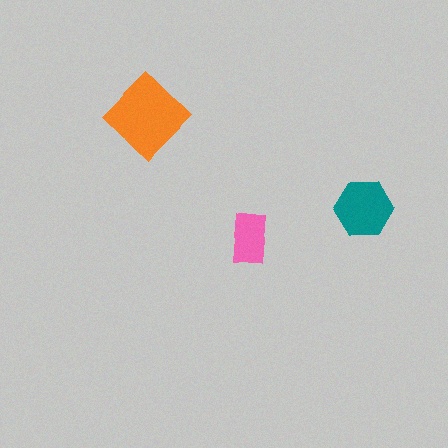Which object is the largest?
The orange diamond.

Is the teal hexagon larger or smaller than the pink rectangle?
Larger.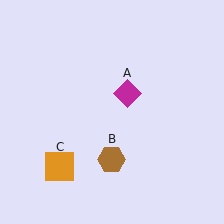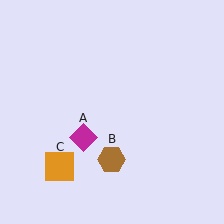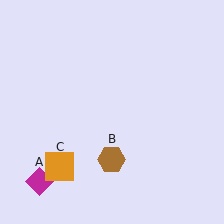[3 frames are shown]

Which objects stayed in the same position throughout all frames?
Brown hexagon (object B) and orange square (object C) remained stationary.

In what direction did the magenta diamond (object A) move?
The magenta diamond (object A) moved down and to the left.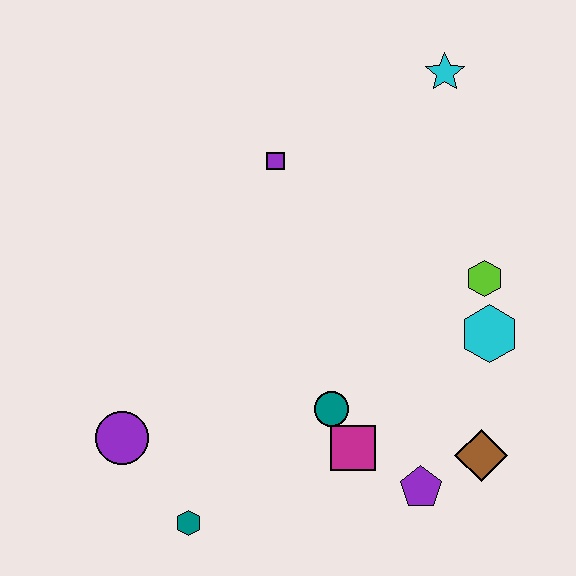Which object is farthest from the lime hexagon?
The purple circle is farthest from the lime hexagon.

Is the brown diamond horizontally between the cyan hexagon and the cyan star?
Yes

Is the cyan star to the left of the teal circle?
No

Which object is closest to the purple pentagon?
The brown diamond is closest to the purple pentagon.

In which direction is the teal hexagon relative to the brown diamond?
The teal hexagon is to the left of the brown diamond.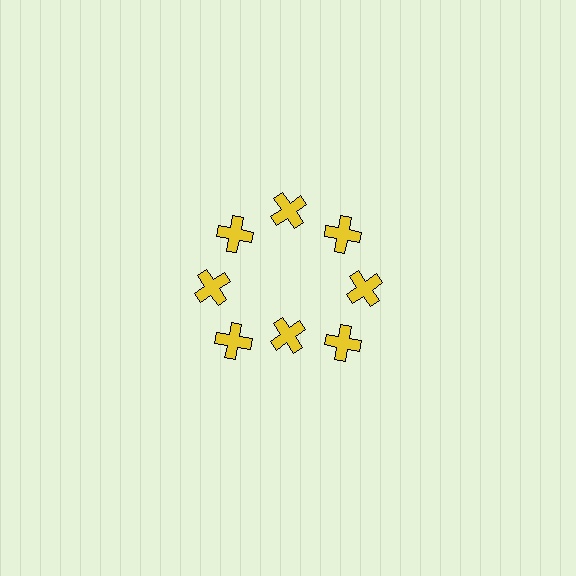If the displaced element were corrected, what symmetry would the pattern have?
It would have 8-fold rotational symmetry — the pattern would map onto itself every 45 degrees.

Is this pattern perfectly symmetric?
No. The 8 yellow crosses are arranged in a ring, but one element near the 6 o'clock position is pulled inward toward the center, breaking the 8-fold rotational symmetry.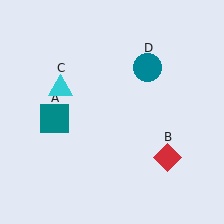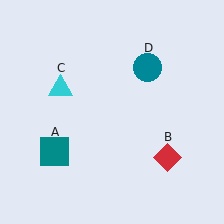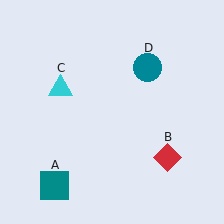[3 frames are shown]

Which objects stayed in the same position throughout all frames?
Red diamond (object B) and cyan triangle (object C) and teal circle (object D) remained stationary.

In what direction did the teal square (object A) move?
The teal square (object A) moved down.